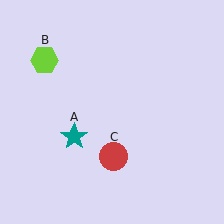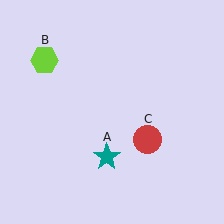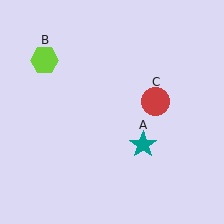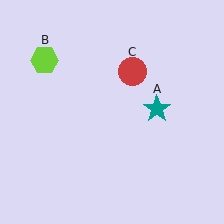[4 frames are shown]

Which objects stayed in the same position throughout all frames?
Lime hexagon (object B) remained stationary.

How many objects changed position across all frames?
2 objects changed position: teal star (object A), red circle (object C).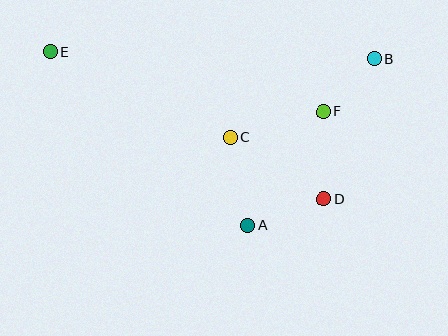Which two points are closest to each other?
Points B and F are closest to each other.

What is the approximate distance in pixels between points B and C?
The distance between B and C is approximately 165 pixels.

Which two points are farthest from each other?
Points B and E are farthest from each other.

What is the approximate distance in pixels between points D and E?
The distance between D and E is approximately 311 pixels.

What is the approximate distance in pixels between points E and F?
The distance between E and F is approximately 279 pixels.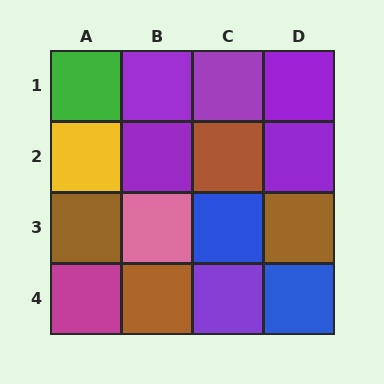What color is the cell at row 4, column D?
Blue.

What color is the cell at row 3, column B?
Pink.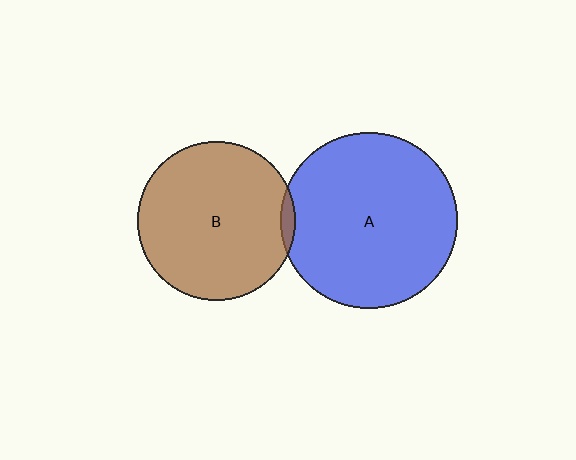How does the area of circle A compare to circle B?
Approximately 1.2 times.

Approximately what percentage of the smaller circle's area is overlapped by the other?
Approximately 5%.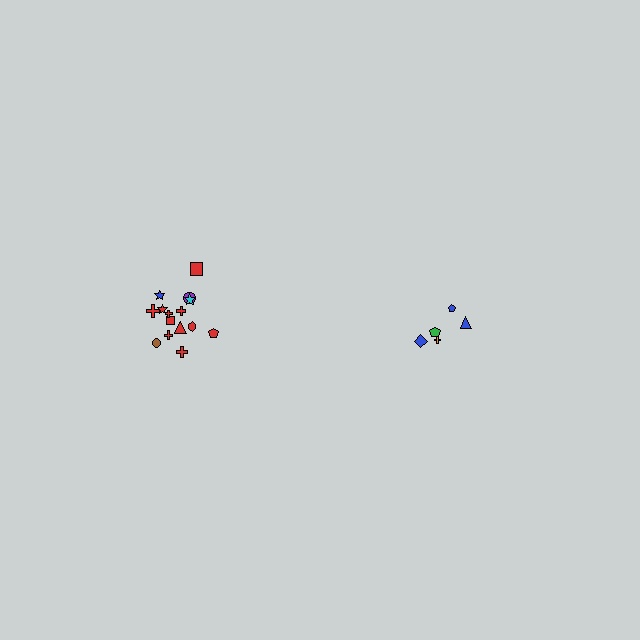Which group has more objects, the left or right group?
The left group.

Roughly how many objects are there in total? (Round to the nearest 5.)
Roughly 20 objects in total.